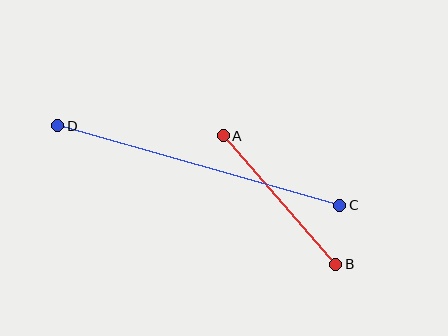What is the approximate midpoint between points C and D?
The midpoint is at approximately (199, 166) pixels.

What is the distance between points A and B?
The distance is approximately 171 pixels.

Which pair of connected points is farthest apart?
Points C and D are farthest apart.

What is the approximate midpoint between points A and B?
The midpoint is at approximately (279, 200) pixels.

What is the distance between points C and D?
The distance is approximately 293 pixels.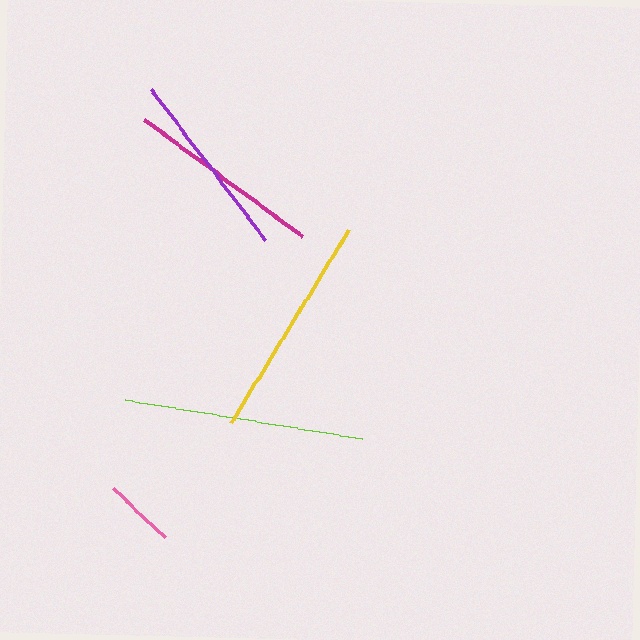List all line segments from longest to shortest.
From longest to shortest: lime, yellow, magenta, purple, pink.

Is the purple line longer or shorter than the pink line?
The purple line is longer than the pink line.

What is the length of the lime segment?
The lime segment is approximately 239 pixels long.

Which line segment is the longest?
The lime line is the longest at approximately 239 pixels.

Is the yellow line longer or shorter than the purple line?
The yellow line is longer than the purple line.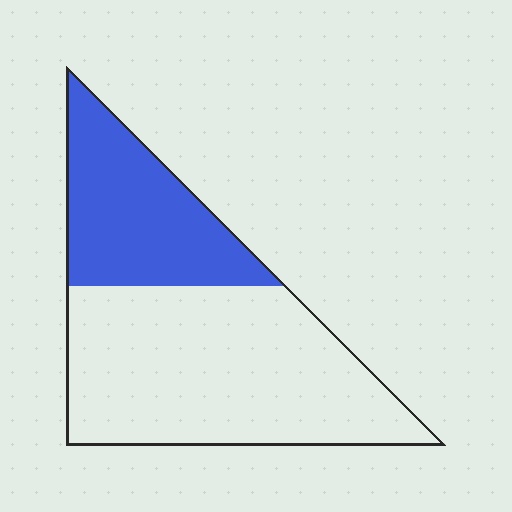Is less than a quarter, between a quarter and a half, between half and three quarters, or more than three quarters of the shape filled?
Between a quarter and a half.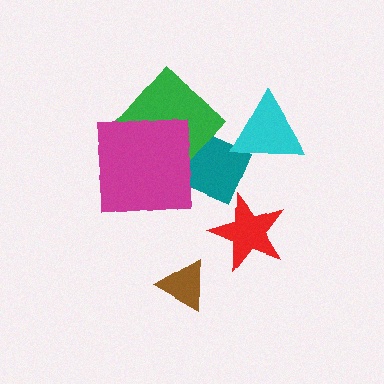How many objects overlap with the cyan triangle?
0 objects overlap with the cyan triangle.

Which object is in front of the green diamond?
The magenta square is in front of the green diamond.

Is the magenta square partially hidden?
No, no other shape covers it.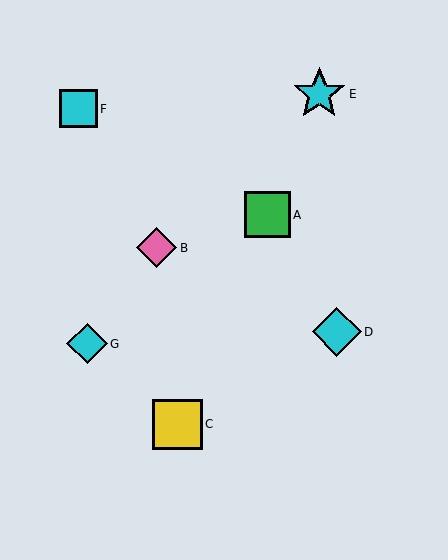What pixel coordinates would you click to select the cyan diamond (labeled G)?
Click at (87, 344) to select the cyan diamond G.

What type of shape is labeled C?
Shape C is a yellow square.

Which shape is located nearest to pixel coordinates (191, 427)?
The yellow square (labeled C) at (177, 424) is nearest to that location.